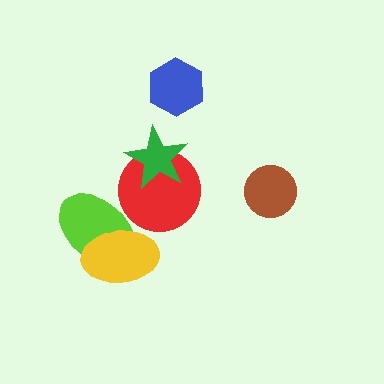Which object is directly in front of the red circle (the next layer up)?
The green star is directly in front of the red circle.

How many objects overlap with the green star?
1 object overlaps with the green star.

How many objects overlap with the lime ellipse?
2 objects overlap with the lime ellipse.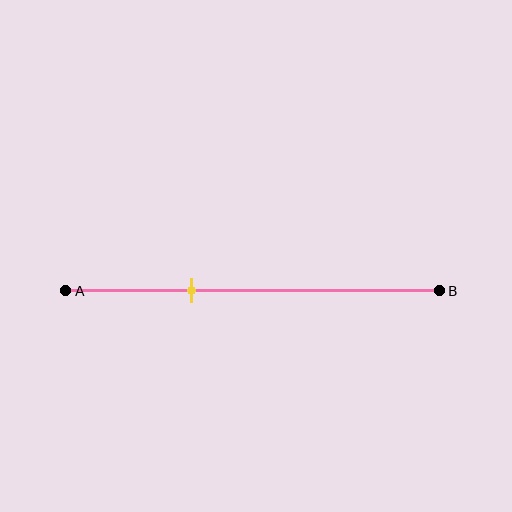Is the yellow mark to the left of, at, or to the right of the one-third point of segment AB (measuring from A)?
The yellow mark is approximately at the one-third point of segment AB.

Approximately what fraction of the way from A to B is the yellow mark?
The yellow mark is approximately 35% of the way from A to B.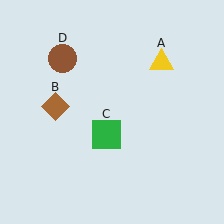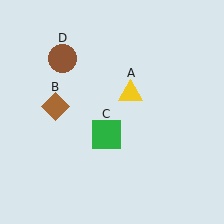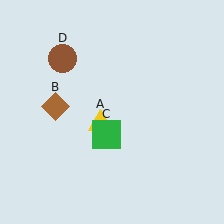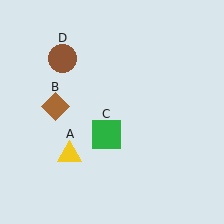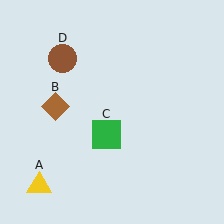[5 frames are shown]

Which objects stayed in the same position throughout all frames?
Brown diamond (object B) and green square (object C) and brown circle (object D) remained stationary.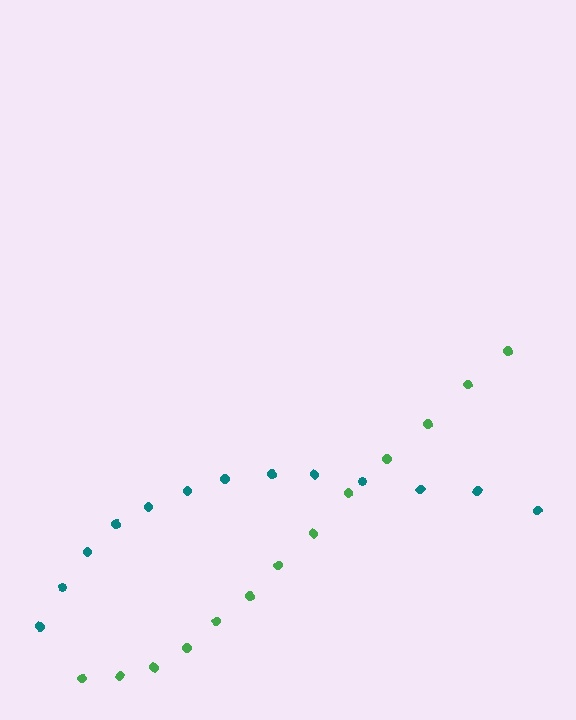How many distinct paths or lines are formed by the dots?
There are 2 distinct paths.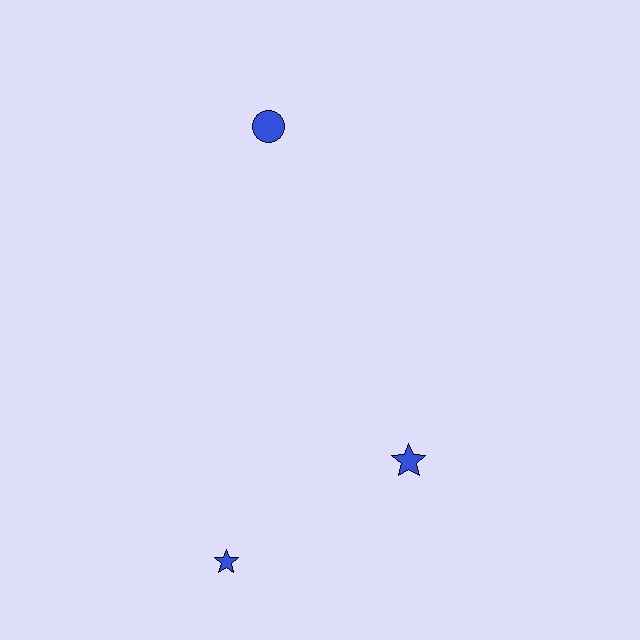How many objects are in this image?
There are 3 objects.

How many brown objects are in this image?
There are no brown objects.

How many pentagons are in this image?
There are no pentagons.